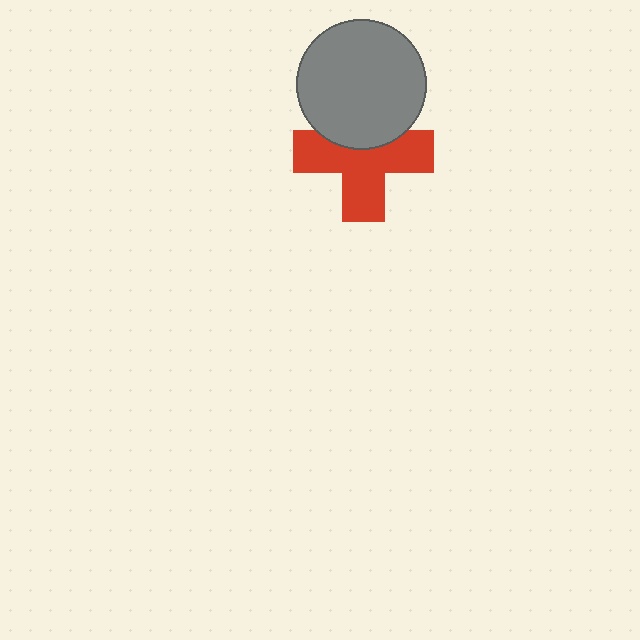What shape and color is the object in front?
The object in front is a gray circle.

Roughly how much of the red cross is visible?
Most of it is visible (roughly 67%).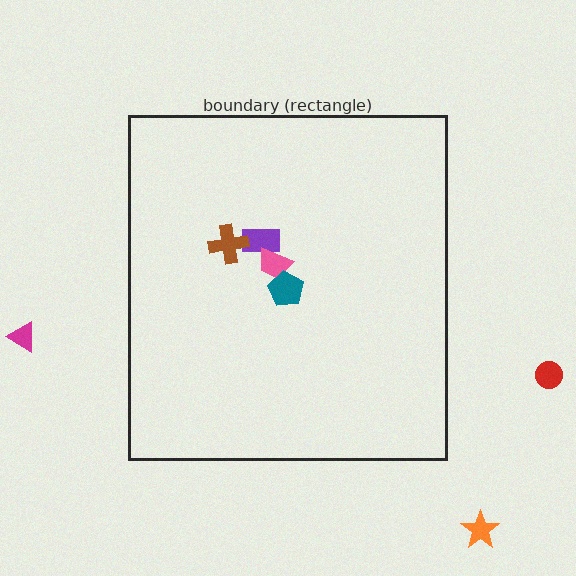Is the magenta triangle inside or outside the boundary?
Outside.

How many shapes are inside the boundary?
4 inside, 3 outside.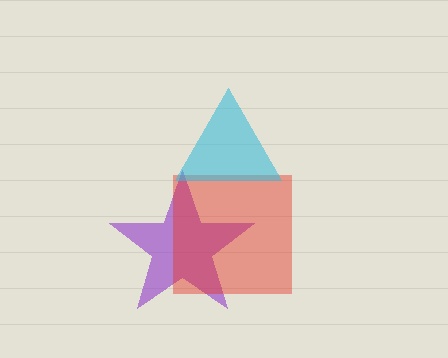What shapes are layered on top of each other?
The layered shapes are: a purple star, a red square, a cyan triangle.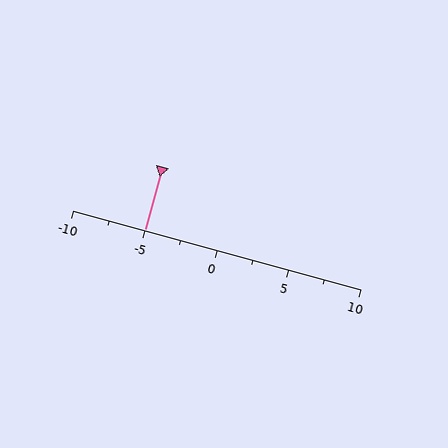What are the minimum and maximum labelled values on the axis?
The axis runs from -10 to 10.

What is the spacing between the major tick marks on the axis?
The major ticks are spaced 5 apart.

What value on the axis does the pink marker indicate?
The marker indicates approximately -5.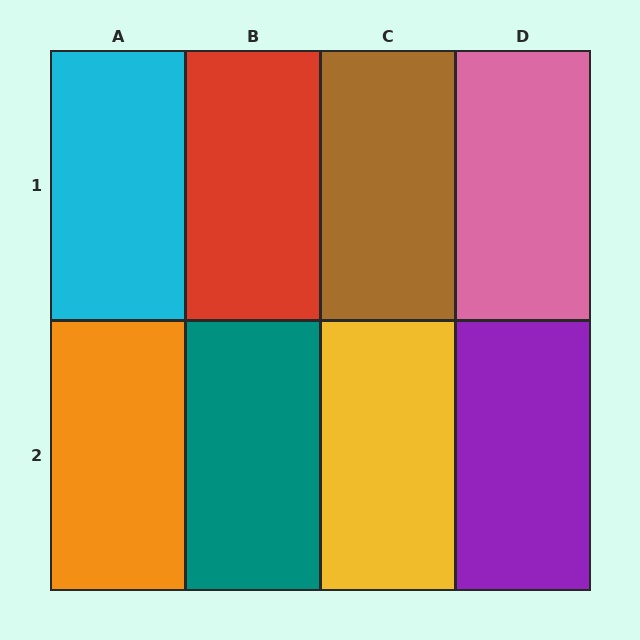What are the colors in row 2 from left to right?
Orange, teal, yellow, purple.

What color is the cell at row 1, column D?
Pink.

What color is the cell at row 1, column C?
Brown.